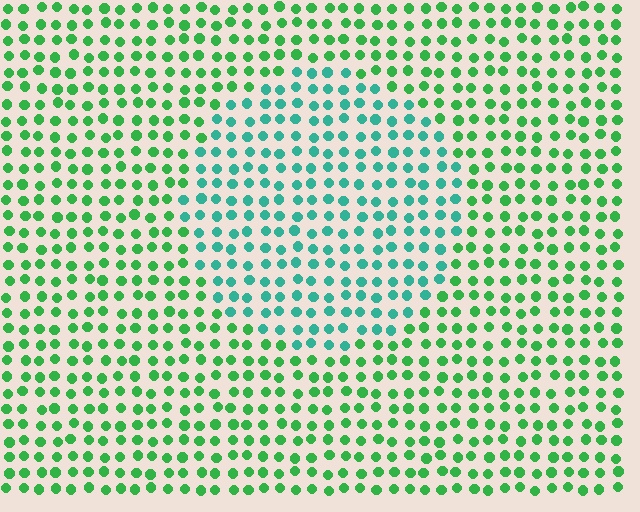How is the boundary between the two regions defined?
The boundary is defined purely by a slight shift in hue (about 39 degrees). Spacing, size, and orientation are identical on both sides.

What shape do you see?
I see a circle.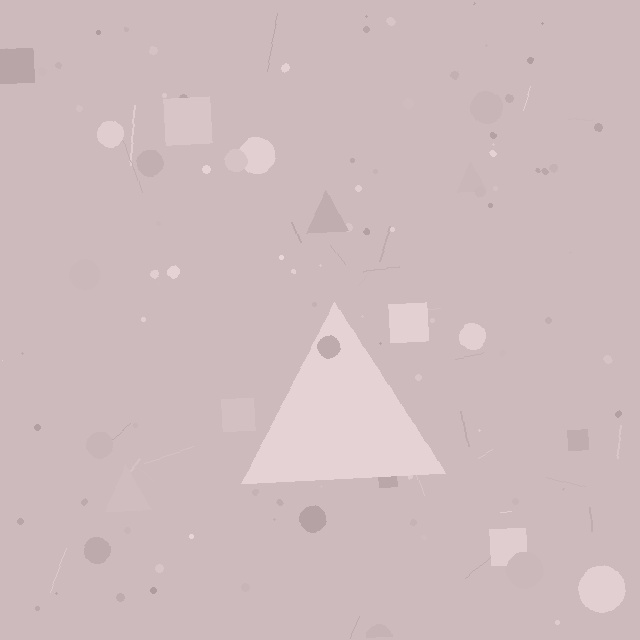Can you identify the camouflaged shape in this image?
The camouflaged shape is a triangle.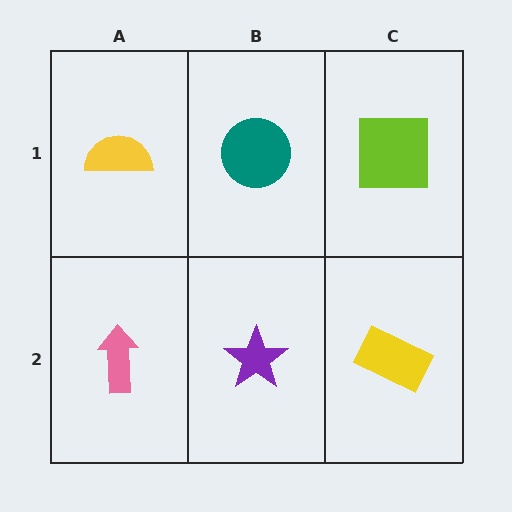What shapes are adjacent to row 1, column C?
A yellow rectangle (row 2, column C), a teal circle (row 1, column B).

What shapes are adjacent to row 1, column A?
A pink arrow (row 2, column A), a teal circle (row 1, column B).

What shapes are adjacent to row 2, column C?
A lime square (row 1, column C), a purple star (row 2, column B).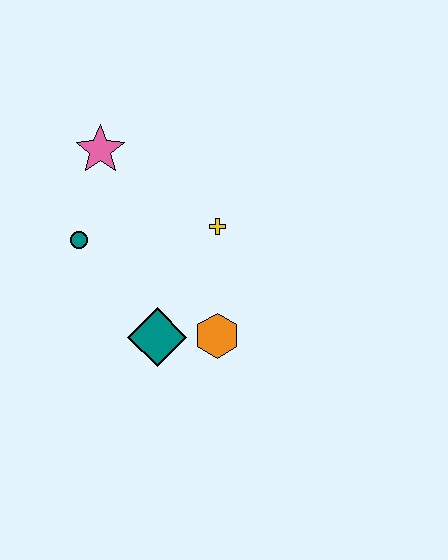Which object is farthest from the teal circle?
The orange hexagon is farthest from the teal circle.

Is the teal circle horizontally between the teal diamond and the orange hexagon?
No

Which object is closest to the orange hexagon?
The teal diamond is closest to the orange hexagon.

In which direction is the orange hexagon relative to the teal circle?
The orange hexagon is to the right of the teal circle.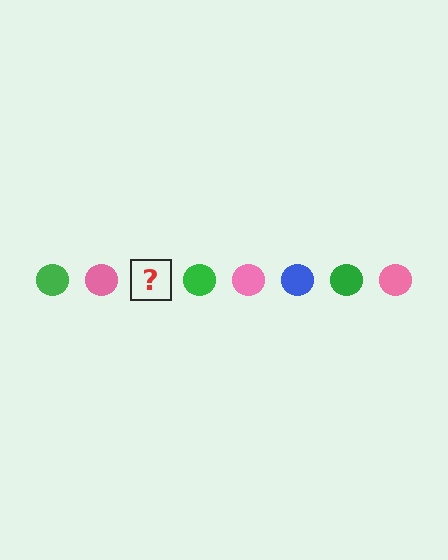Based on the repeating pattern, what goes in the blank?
The blank should be a blue circle.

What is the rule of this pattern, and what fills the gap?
The rule is that the pattern cycles through green, pink, blue circles. The gap should be filled with a blue circle.